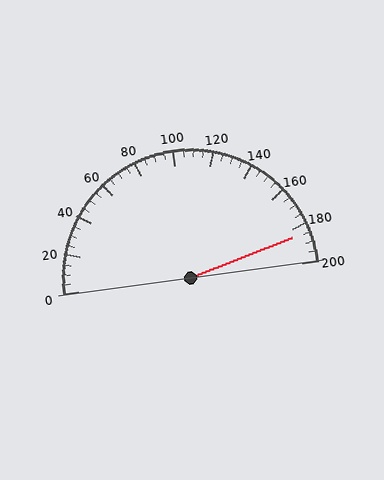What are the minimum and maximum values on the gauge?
The gauge ranges from 0 to 200.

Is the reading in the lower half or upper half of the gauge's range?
The reading is in the upper half of the range (0 to 200).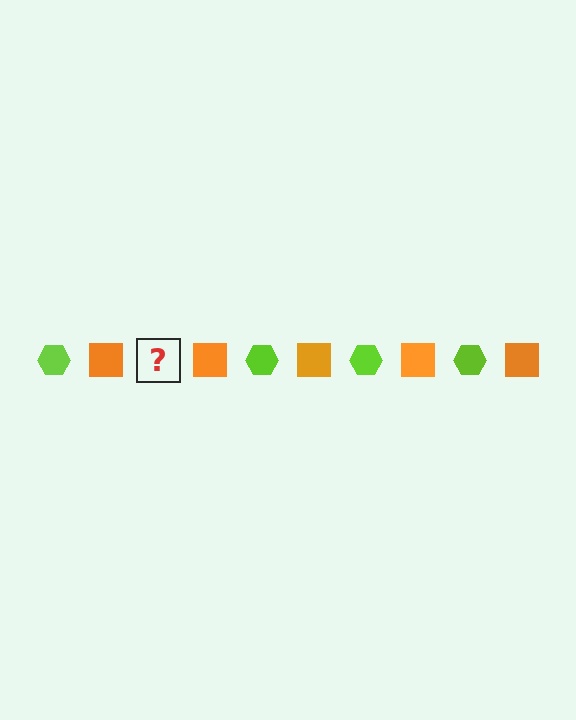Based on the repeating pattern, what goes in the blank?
The blank should be a lime hexagon.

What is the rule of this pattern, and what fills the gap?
The rule is that the pattern alternates between lime hexagon and orange square. The gap should be filled with a lime hexagon.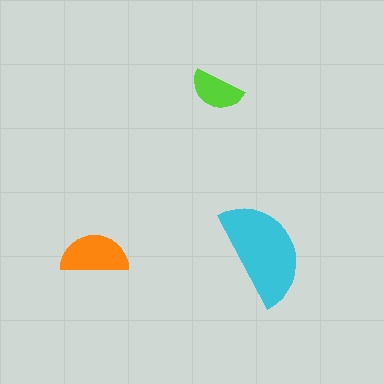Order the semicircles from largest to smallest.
the cyan one, the orange one, the lime one.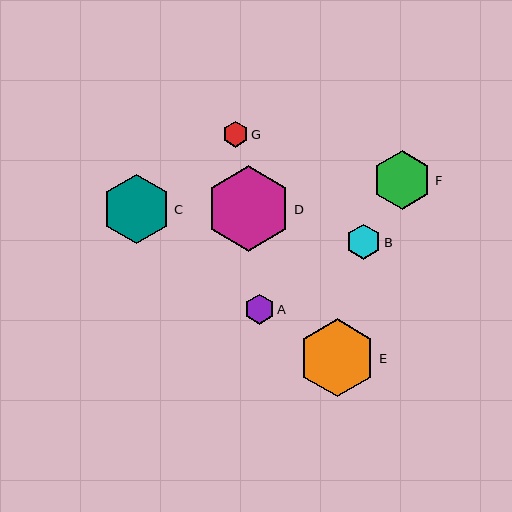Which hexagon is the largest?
Hexagon D is the largest with a size of approximately 85 pixels.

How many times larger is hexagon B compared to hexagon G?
Hexagon B is approximately 1.3 times the size of hexagon G.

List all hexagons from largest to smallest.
From largest to smallest: D, E, C, F, B, A, G.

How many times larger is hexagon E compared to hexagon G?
Hexagon E is approximately 3.0 times the size of hexagon G.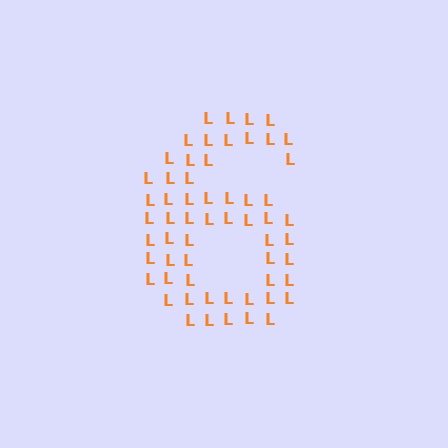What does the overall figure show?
The overall figure shows the digit 6.